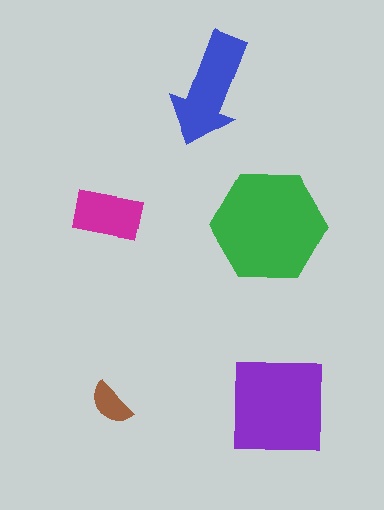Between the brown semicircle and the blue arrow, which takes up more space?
The blue arrow.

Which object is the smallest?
The brown semicircle.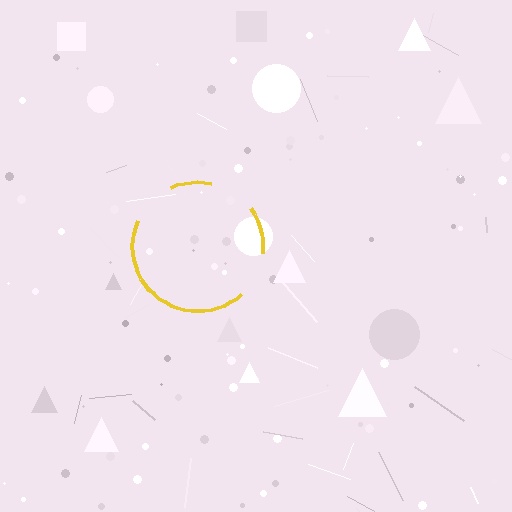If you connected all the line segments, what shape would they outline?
They would outline a circle.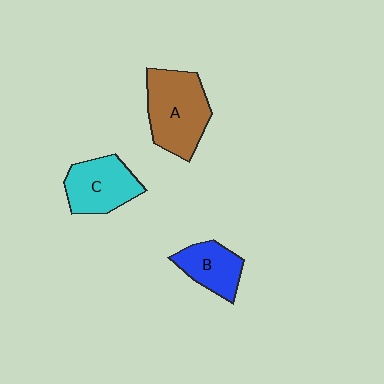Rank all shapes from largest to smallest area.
From largest to smallest: A (brown), C (cyan), B (blue).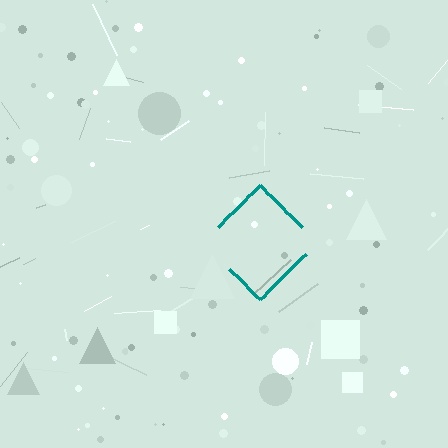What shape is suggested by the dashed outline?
The dashed outline suggests a diamond.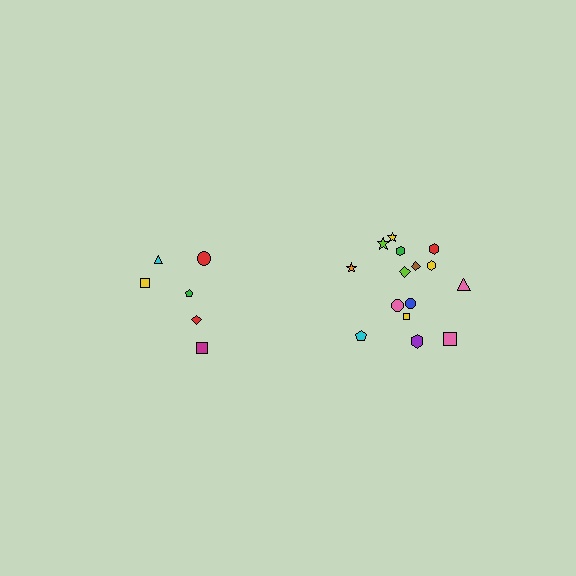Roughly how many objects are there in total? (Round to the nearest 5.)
Roughly 20 objects in total.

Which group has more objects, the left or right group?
The right group.